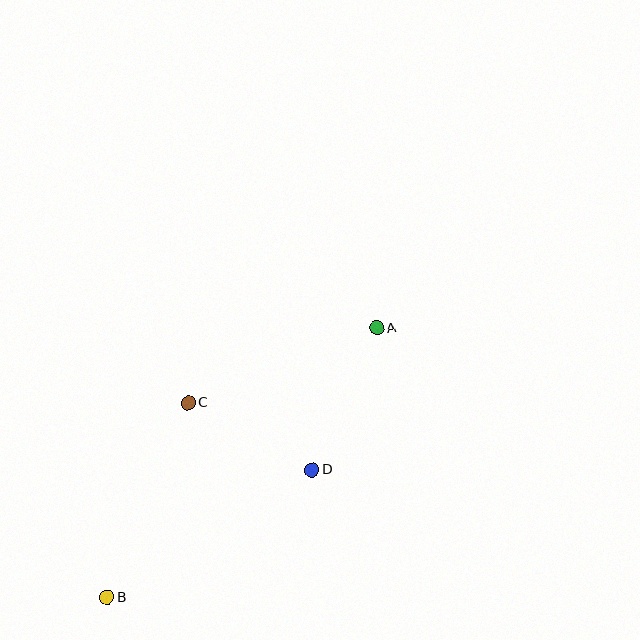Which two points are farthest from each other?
Points A and B are farthest from each other.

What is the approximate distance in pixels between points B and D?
The distance between B and D is approximately 241 pixels.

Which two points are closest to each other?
Points C and D are closest to each other.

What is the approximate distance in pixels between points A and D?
The distance between A and D is approximately 156 pixels.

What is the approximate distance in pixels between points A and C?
The distance between A and C is approximately 203 pixels.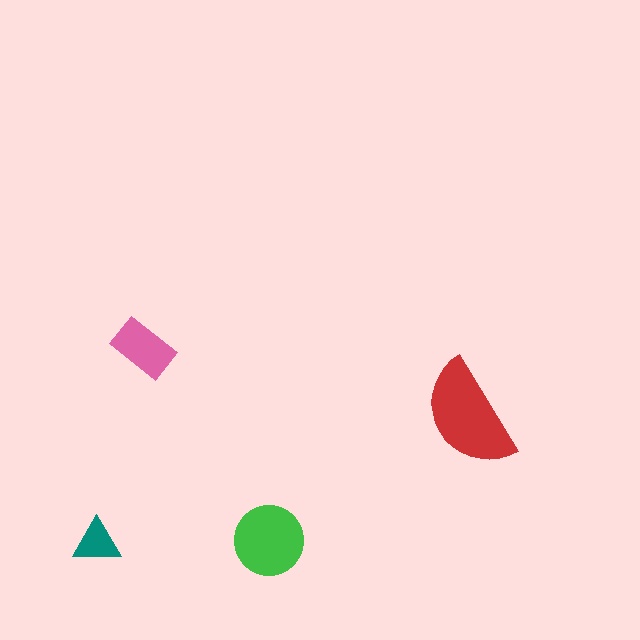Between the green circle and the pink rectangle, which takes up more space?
The green circle.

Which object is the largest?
The red semicircle.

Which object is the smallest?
The teal triangle.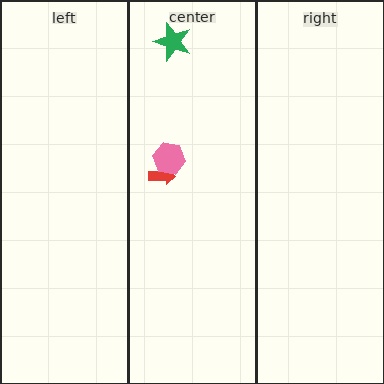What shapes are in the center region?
The red arrow, the pink hexagon, the green star.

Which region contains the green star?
The center region.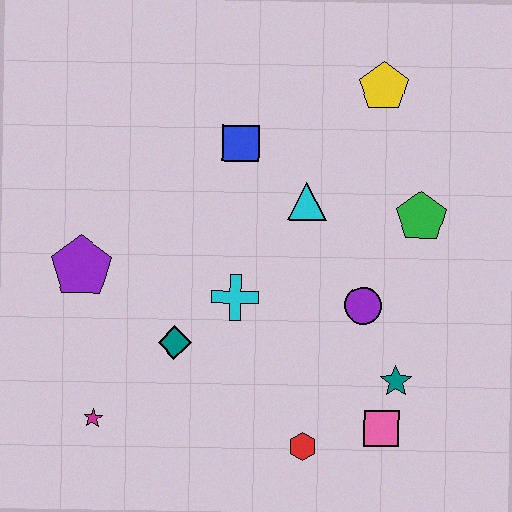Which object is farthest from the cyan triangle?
The magenta star is farthest from the cyan triangle.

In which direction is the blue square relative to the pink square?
The blue square is above the pink square.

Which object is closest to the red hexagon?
The pink square is closest to the red hexagon.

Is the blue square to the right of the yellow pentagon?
No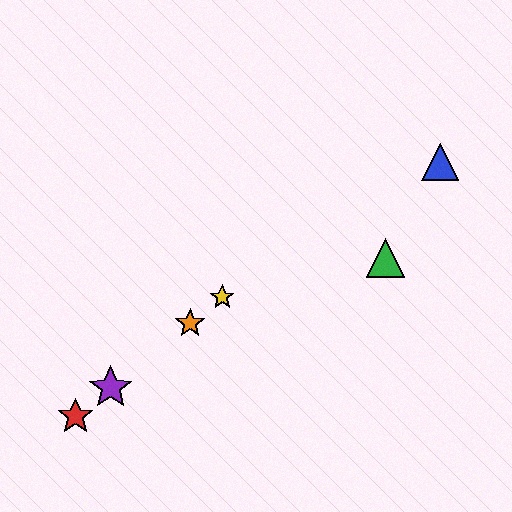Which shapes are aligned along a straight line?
The red star, the yellow star, the purple star, the orange star are aligned along a straight line.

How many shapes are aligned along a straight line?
4 shapes (the red star, the yellow star, the purple star, the orange star) are aligned along a straight line.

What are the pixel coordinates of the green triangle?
The green triangle is at (386, 258).